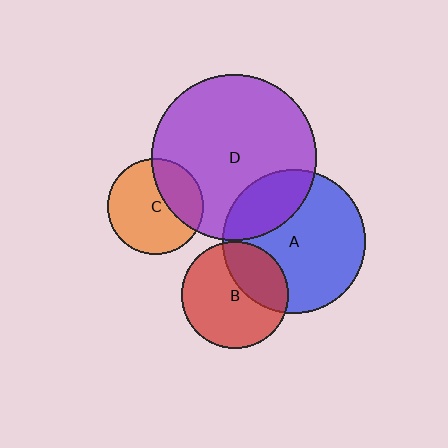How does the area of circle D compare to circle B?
Approximately 2.4 times.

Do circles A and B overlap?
Yes.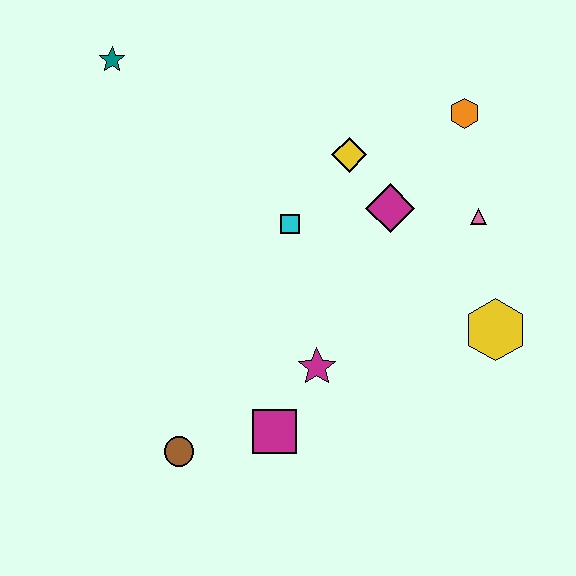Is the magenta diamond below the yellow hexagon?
No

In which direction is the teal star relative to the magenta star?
The teal star is above the magenta star.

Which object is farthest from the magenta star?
The teal star is farthest from the magenta star.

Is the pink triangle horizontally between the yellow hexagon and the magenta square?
Yes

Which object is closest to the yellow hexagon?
The pink triangle is closest to the yellow hexagon.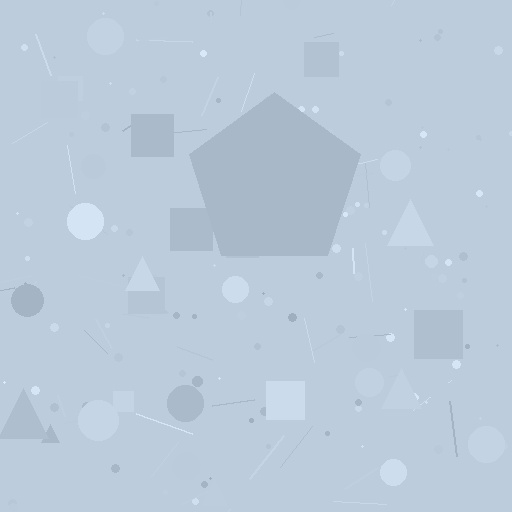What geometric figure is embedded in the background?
A pentagon is embedded in the background.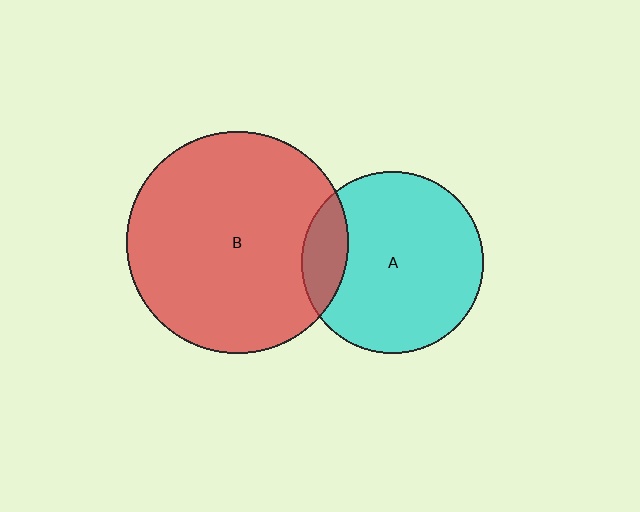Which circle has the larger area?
Circle B (red).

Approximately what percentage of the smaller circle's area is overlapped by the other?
Approximately 15%.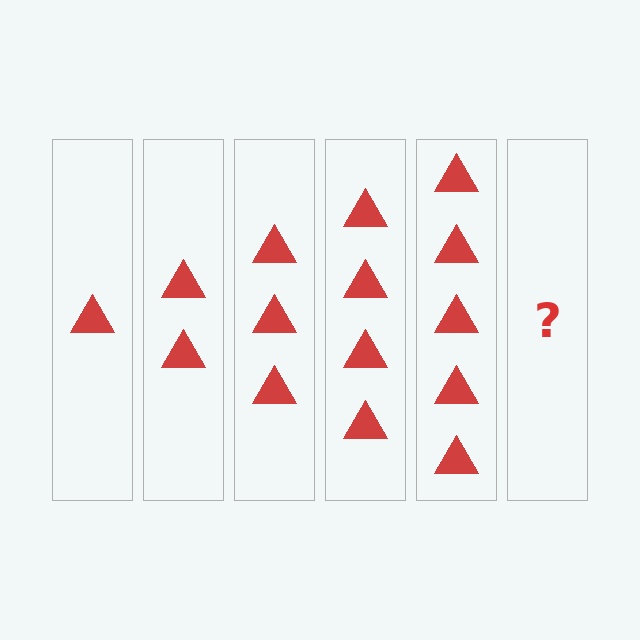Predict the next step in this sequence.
The next step is 6 triangles.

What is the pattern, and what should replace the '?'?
The pattern is that each step adds one more triangle. The '?' should be 6 triangles.